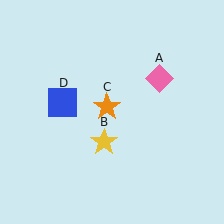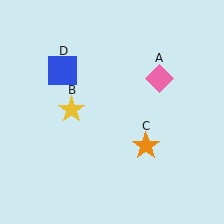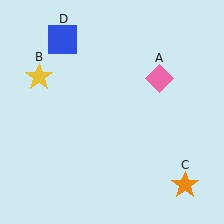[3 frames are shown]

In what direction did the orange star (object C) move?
The orange star (object C) moved down and to the right.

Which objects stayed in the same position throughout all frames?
Pink diamond (object A) remained stationary.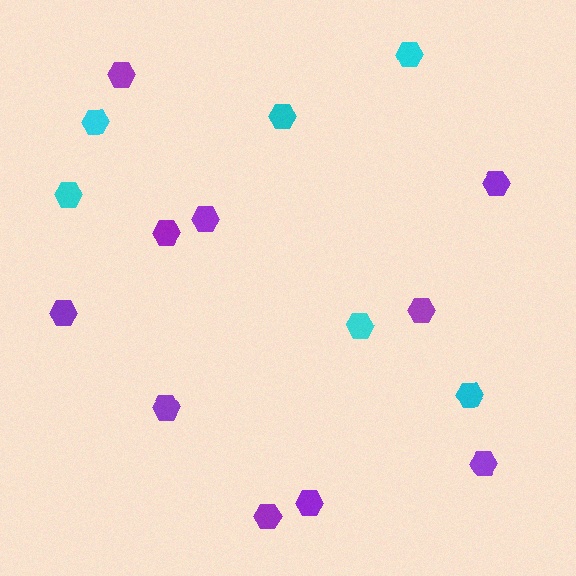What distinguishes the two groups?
There are 2 groups: one group of cyan hexagons (6) and one group of purple hexagons (10).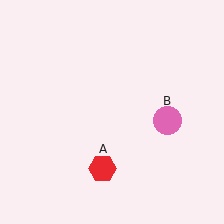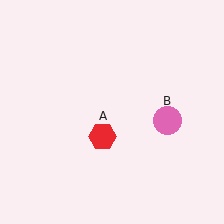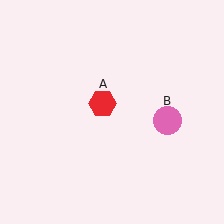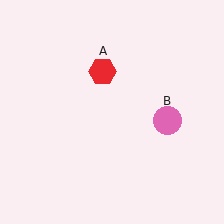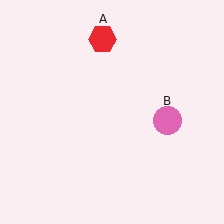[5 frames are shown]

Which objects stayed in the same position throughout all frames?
Pink circle (object B) remained stationary.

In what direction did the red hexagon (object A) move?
The red hexagon (object A) moved up.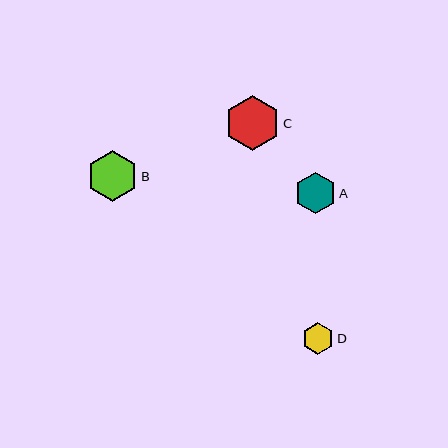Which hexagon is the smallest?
Hexagon D is the smallest with a size of approximately 32 pixels.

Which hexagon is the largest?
Hexagon C is the largest with a size of approximately 55 pixels.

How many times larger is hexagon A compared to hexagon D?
Hexagon A is approximately 1.3 times the size of hexagon D.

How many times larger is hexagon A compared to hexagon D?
Hexagon A is approximately 1.3 times the size of hexagon D.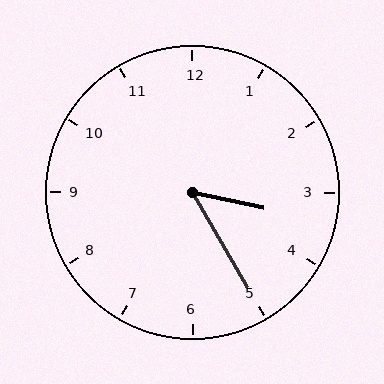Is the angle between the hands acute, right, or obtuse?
It is acute.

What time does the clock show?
3:25.